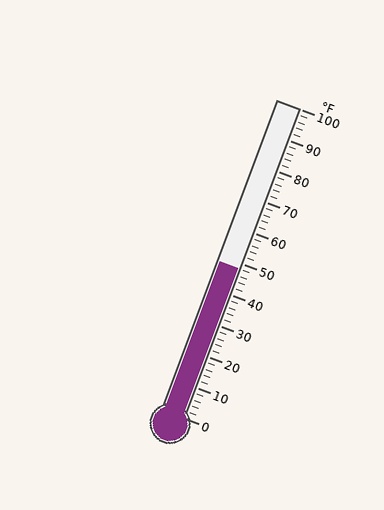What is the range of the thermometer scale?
The thermometer scale ranges from 0°F to 100°F.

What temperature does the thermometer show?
The thermometer shows approximately 48°F.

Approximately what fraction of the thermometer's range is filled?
The thermometer is filled to approximately 50% of its range.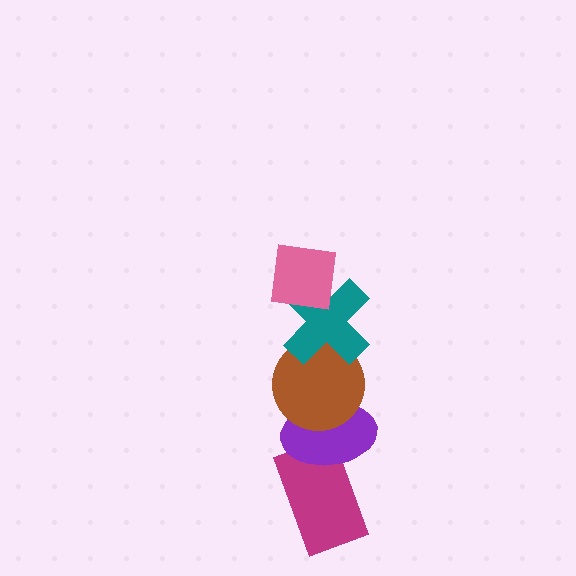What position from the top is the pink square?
The pink square is 1st from the top.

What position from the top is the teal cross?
The teal cross is 2nd from the top.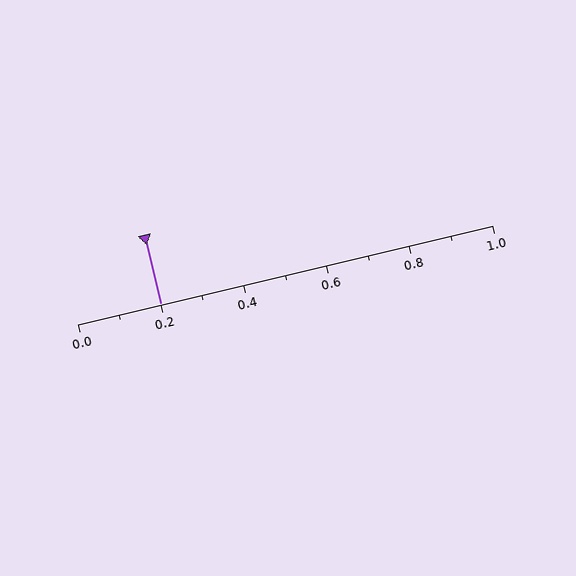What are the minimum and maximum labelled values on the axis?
The axis runs from 0.0 to 1.0.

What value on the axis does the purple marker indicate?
The marker indicates approximately 0.2.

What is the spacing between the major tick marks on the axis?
The major ticks are spaced 0.2 apart.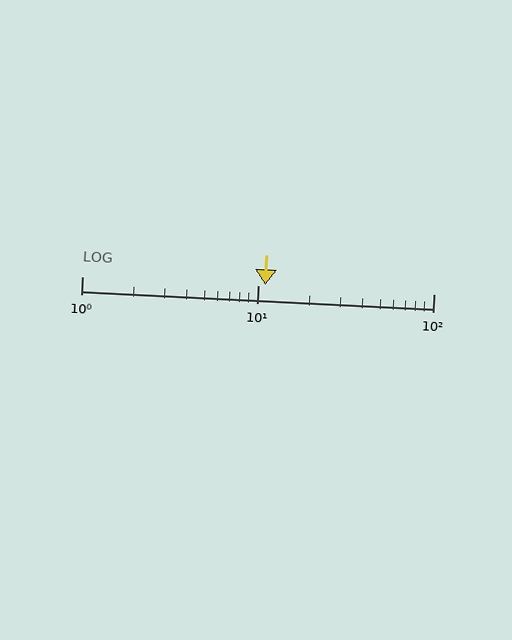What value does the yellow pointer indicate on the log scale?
The pointer indicates approximately 11.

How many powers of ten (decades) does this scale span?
The scale spans 2 decades, from 1 to 100.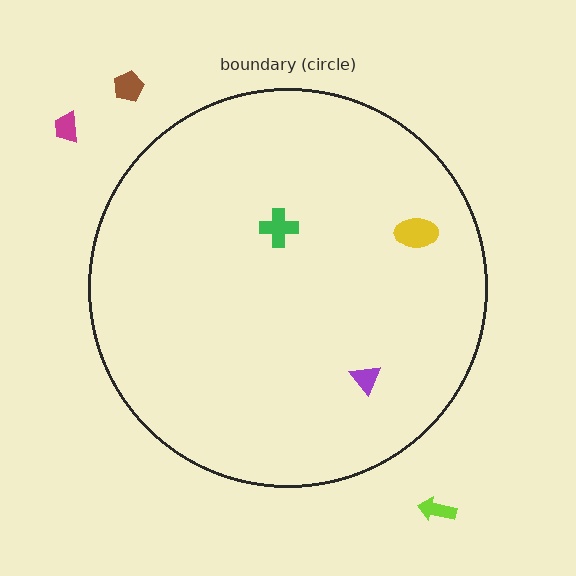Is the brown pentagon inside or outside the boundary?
Outside.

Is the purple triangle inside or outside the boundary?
Inside.